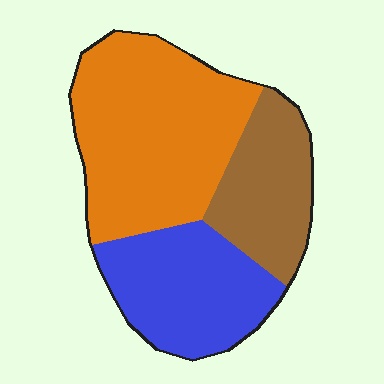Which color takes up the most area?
Orange, at roughly 50%.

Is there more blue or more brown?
Blue.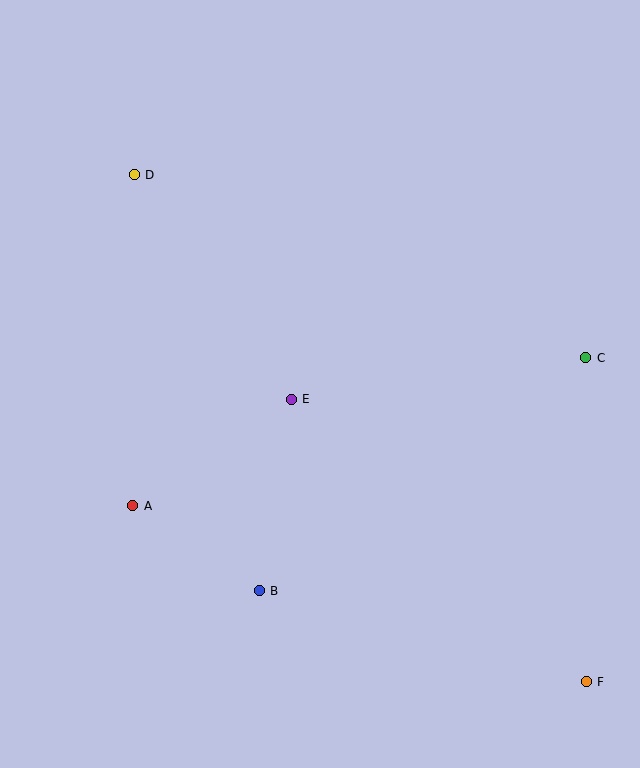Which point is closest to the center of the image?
Point E at (291, 399) is closest to the center.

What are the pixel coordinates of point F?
Point F is at (586, 681).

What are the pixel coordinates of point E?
Point E is at (291, 399).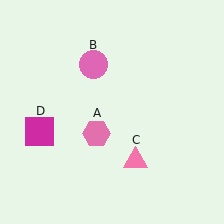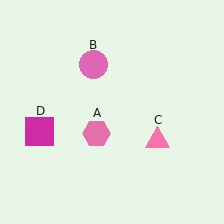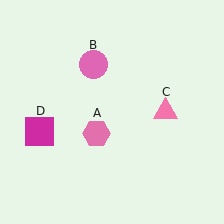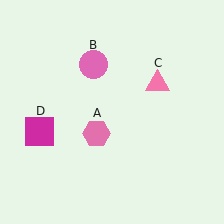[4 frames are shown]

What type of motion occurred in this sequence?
The pink triangle (object C) rotated counterclockwise around the center of the scene.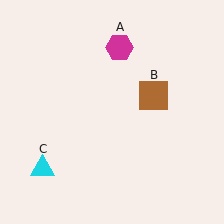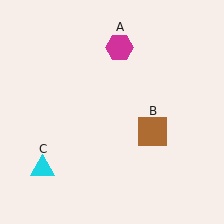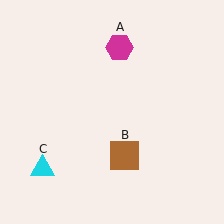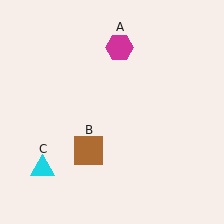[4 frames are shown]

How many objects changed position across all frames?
1 object changed position: brown square (object B).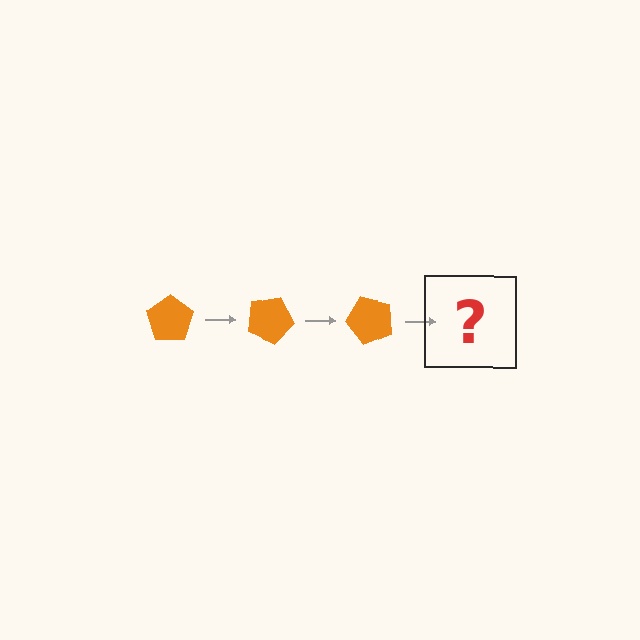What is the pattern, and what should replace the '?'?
The pattern is that the pentagon rotates 25 degrees each step. The '?' should be an orange pentagon rotated 75 degrees.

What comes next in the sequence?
The next element should be an orange pentagon rotated 75 degrees.